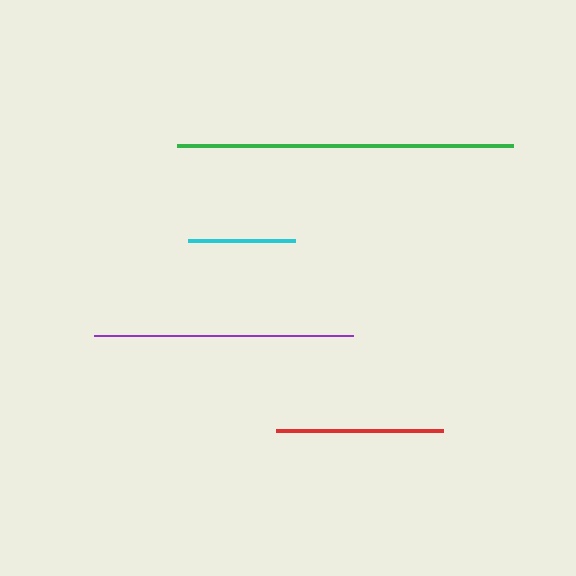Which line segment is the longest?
The green line is the longest at approximately 337 pixels.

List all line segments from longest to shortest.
From longest to shortest: green, purple, red, cyan.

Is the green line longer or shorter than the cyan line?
The green line is longer than the cyan line.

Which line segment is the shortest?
The cyan line is the shortest at approximately 107 pixels.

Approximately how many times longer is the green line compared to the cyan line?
The green line is approximately 3.1 times the length of the cyan line.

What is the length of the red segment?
The red segment is approximately 167 pixels long.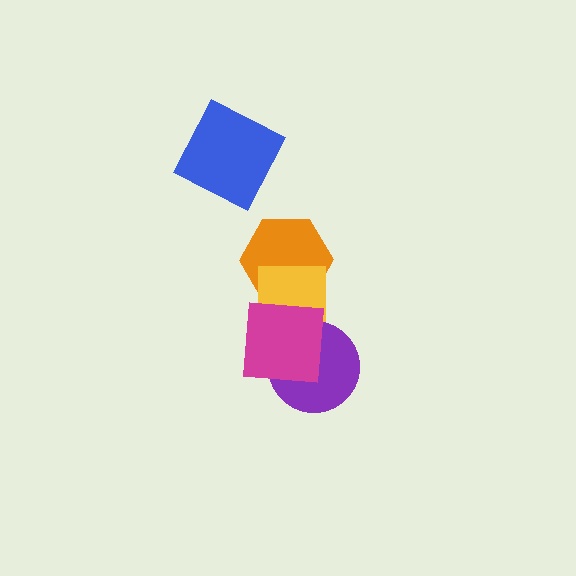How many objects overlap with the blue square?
0 objects overlap with the blue square.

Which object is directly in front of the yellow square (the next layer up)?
The purple circle is directly in front of the yellow square.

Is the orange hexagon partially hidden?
Yes, it is partially covered by another shape.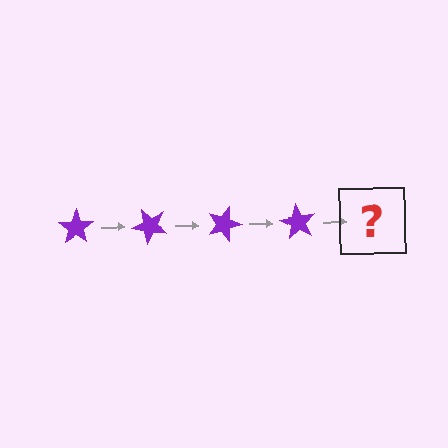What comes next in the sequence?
The next element should be a purple star rotated 180 degrees.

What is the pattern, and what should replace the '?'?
The pattern is that the star rotates 45 degrees each step. The '?' should be a purple star rotated 180 degrees.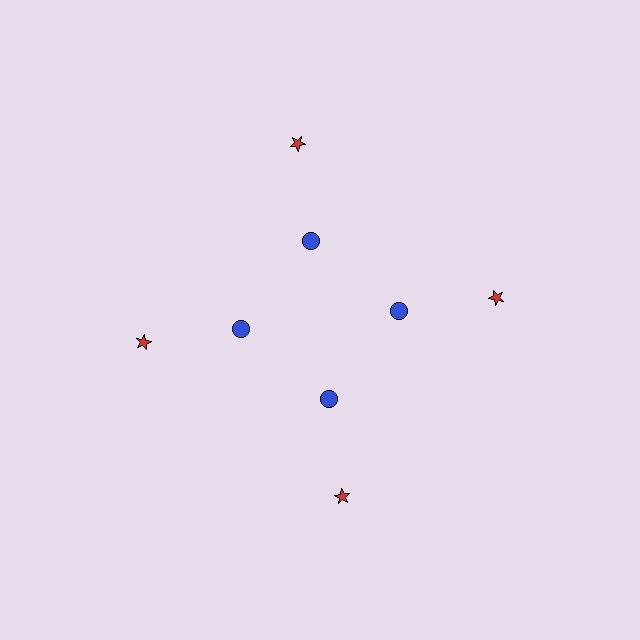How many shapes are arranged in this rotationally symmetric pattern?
There are 8 shapes, arranged in 4 groups of 2.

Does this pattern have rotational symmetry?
Yes, this pattern has 4-fold rotational symmetry. It looks the same after rotating 90 degrees around the center.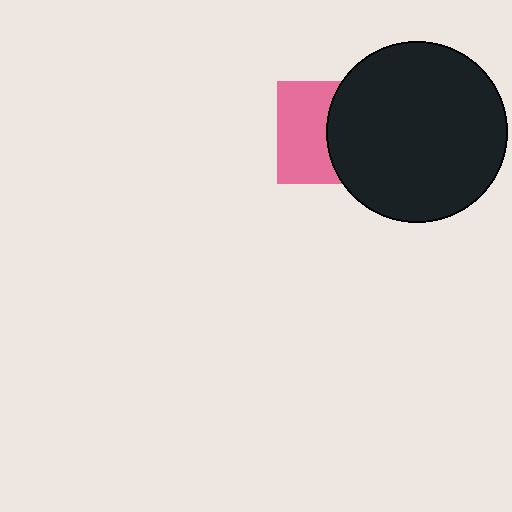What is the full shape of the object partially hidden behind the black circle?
The partially hidden object is a pink square.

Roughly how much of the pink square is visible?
About half of it is visible (roughly 52%).